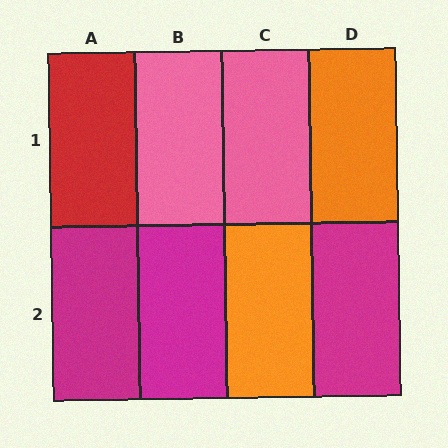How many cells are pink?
2 cells are pink.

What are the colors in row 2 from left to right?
Magenta, magenta, orange, magenta.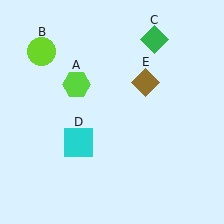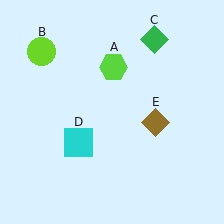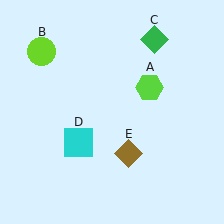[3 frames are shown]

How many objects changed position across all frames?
2 objects changed position: lime hexagon (object A), brown diamond (object E).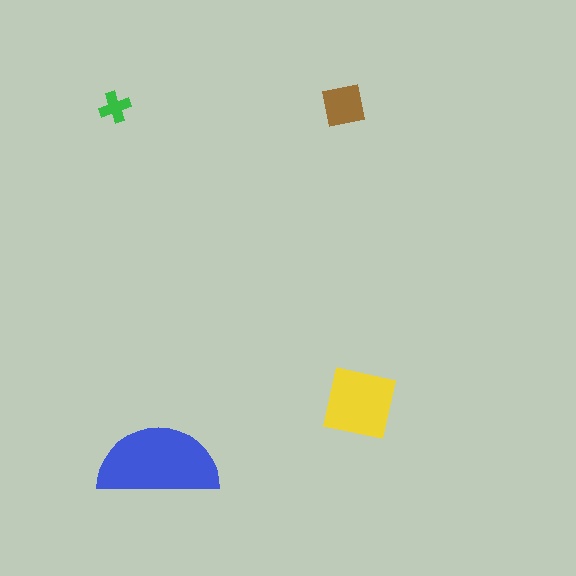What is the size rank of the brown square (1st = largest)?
3rd.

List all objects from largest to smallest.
The blue semicircle, the yellow square, the brown square, the green cross.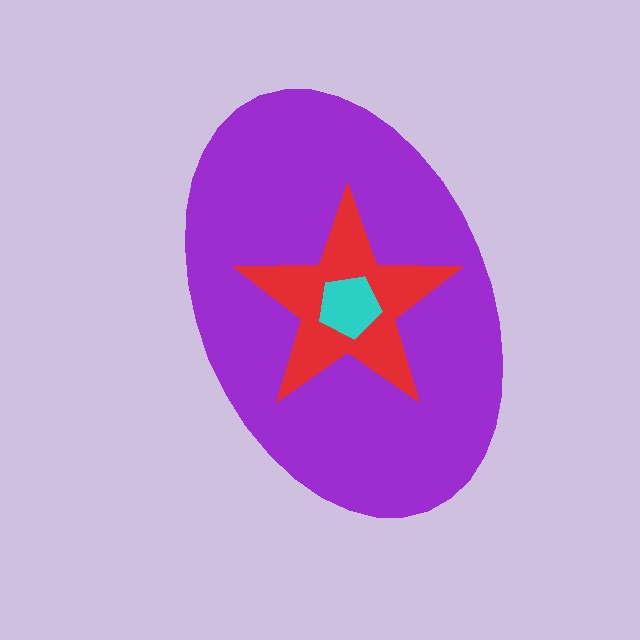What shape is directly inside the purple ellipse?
The red star.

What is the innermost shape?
The cyan pentagon.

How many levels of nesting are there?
3.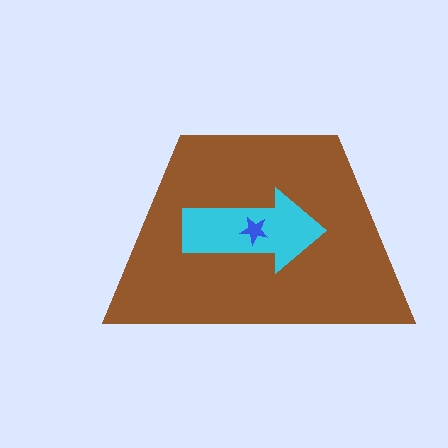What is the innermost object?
The blue star.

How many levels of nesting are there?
3.